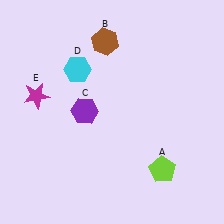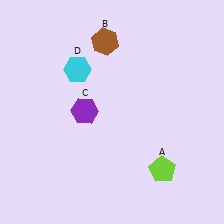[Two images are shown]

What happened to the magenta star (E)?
The magenta star (E) was removed in Image 2. It was in the top-left area of Image 1.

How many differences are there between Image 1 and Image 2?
There is 1 difference between the two images.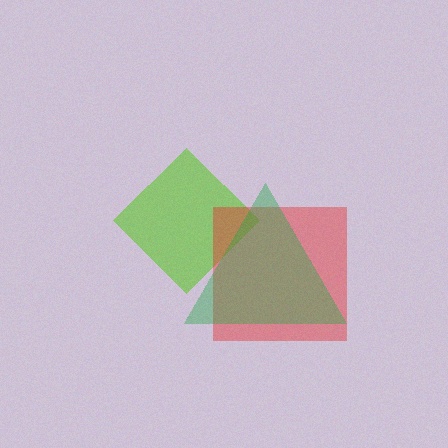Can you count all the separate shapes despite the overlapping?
Yes, there are 3 separate shapes.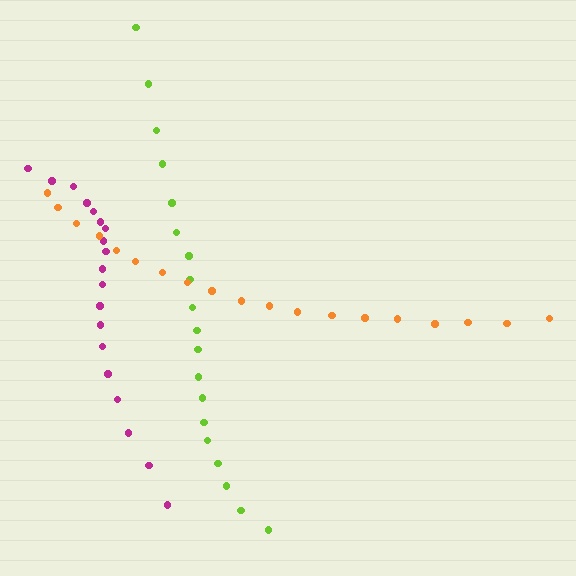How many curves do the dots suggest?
There are 3 distinct paths.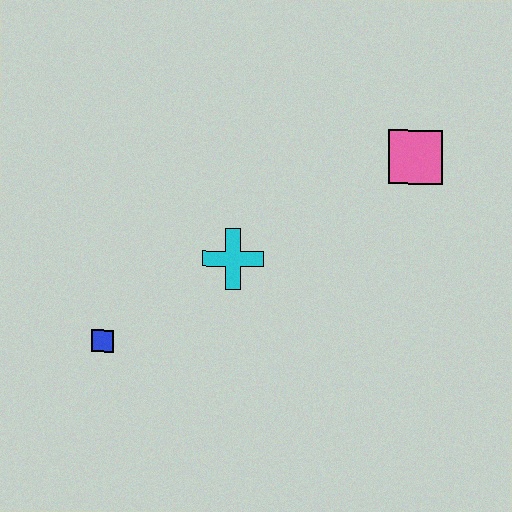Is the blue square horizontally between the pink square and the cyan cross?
No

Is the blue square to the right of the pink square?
No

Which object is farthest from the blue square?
The pink square is farthest from the blue square.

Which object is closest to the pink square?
The cyan cross is closest to the pink square.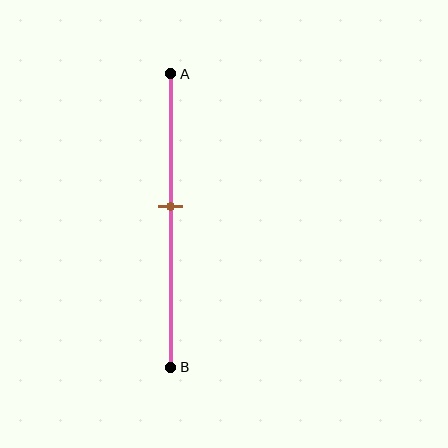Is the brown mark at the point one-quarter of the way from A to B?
No, the mark is at about 45% from A, not at the 25% one-quarter point.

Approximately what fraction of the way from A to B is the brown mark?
The brown mark is approximately 45% of the way from A to B.